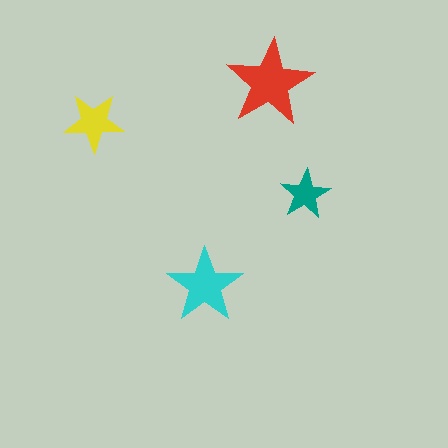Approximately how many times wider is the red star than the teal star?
About 2 times wider.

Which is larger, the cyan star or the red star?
The red one.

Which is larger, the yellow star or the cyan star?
The cyan one.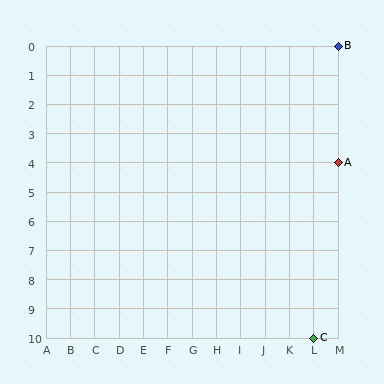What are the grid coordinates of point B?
Point B is at grid coordinates (M, 0).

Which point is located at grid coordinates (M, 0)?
Point B is at (M, 0).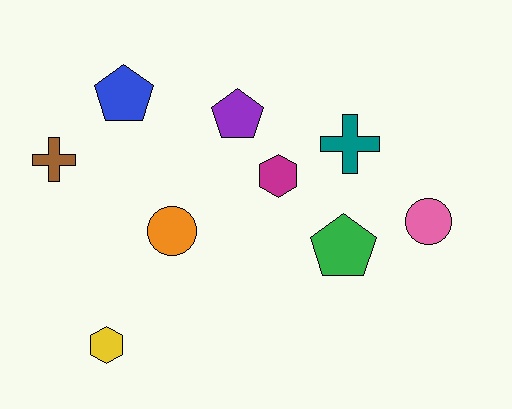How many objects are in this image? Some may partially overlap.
There are 9 objects.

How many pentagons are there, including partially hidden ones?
There are 3 pentagons.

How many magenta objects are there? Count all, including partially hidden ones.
There is 1 magenta object.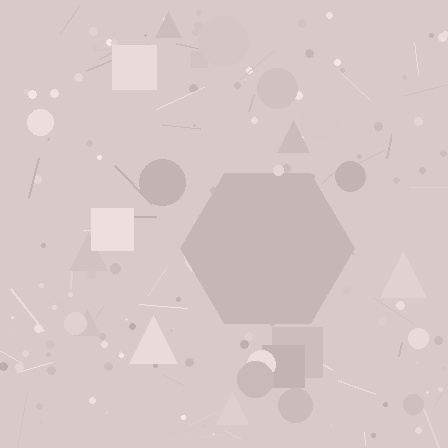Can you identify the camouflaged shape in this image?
The camouflaged shape is a hexagon.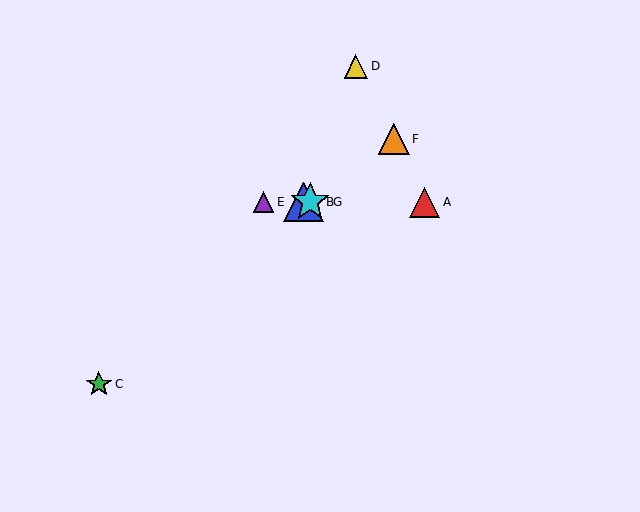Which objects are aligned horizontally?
Objects A, B, E, G are aligned horizontally.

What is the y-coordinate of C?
Object C is at y≈384.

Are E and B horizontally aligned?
Yes, both are at y≈202.